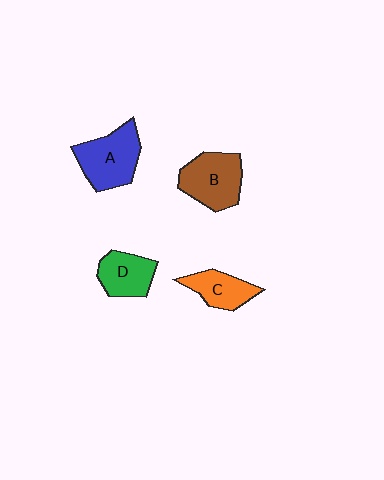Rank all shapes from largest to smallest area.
From largest to smallest: A (blue), B (brown), D (green), C (orange).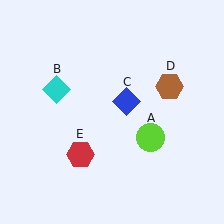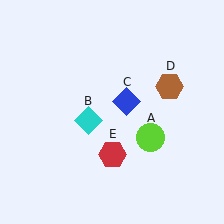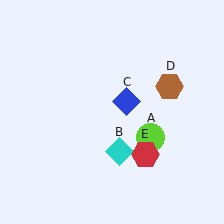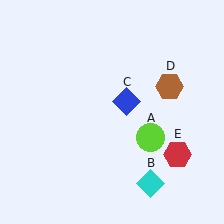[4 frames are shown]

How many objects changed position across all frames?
2 objects changed position: cyan diamond (object B), red hexagon (object E).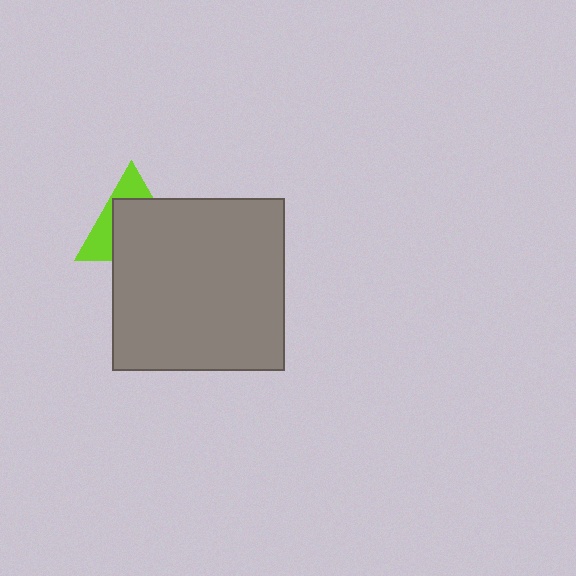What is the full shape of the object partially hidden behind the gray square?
The partially hidden object is a lime triangle.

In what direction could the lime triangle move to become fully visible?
The lime triangle could move toward the upper-left. That would shift it out from behind the gray square entirely.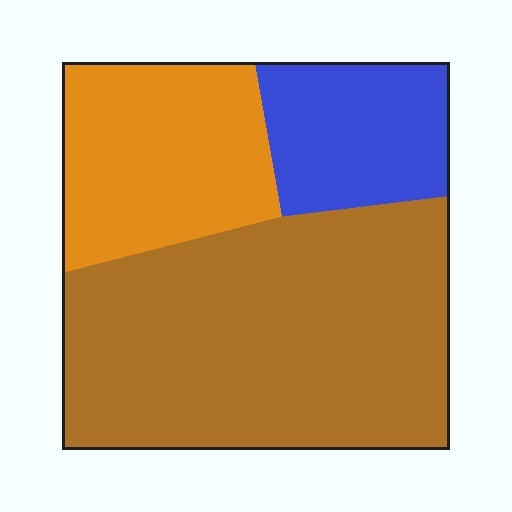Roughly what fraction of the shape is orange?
Orange covers 25% of the shape.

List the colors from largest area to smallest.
From largest to smallest: brown, orange, blue.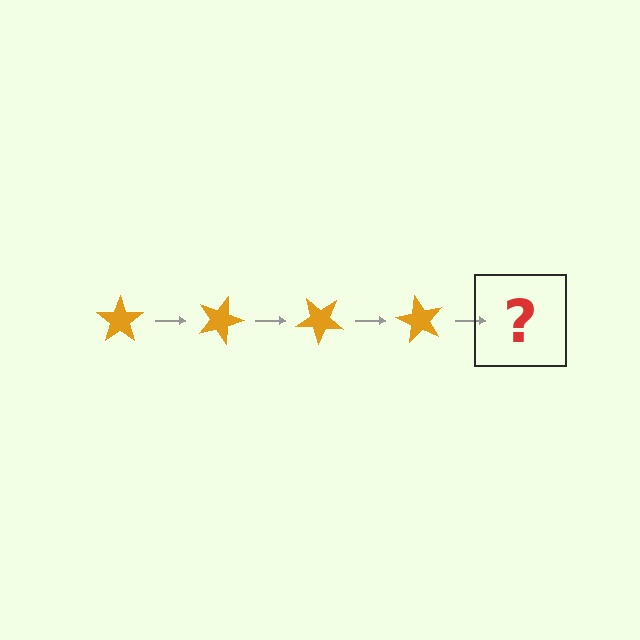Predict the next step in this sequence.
The next step is an orange star rotated 80 degrees.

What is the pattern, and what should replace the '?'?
The pattern is that the star rotates 20 degrees each step. The '?' should be an orange star rotated 80 degrees.